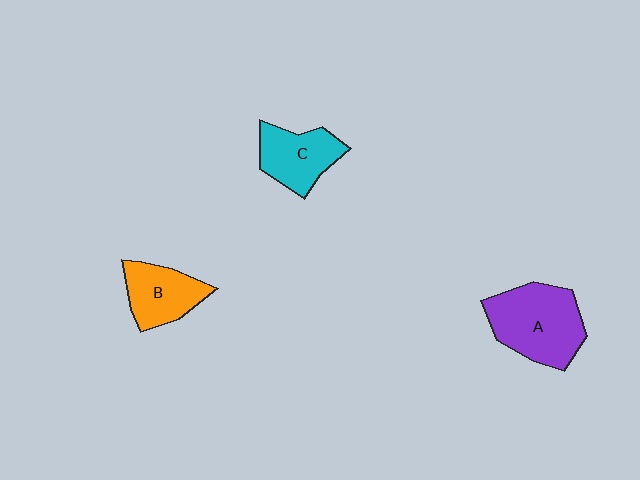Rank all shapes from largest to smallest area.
From largest to smallest: A (purple), C (cyan), B (orange).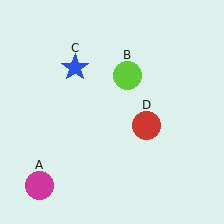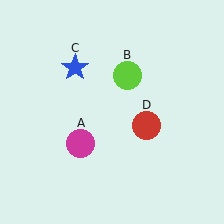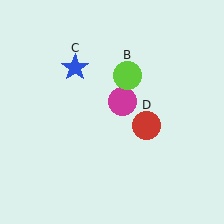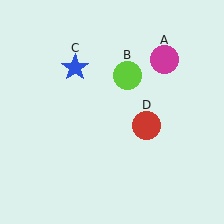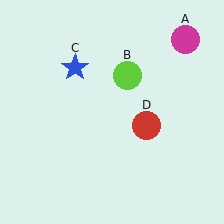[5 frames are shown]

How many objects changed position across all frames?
1 object changed position: magenta circle (object A).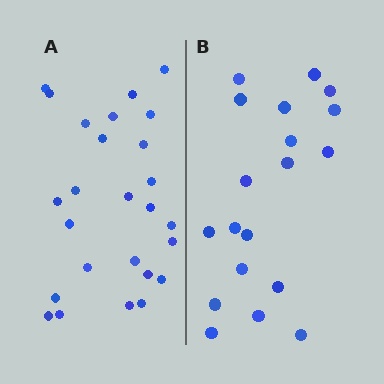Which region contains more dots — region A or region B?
Region A (the left region) has more dots.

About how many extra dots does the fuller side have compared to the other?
Region A has roughly 8 or so more dots than region B.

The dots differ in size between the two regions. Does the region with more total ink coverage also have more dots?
No. Region B has more total ink coverage because its dots are larger, but region A actually contains more individual dots. Total area can be misleading — the number of items is what matters here.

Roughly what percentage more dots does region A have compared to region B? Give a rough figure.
About 35% more.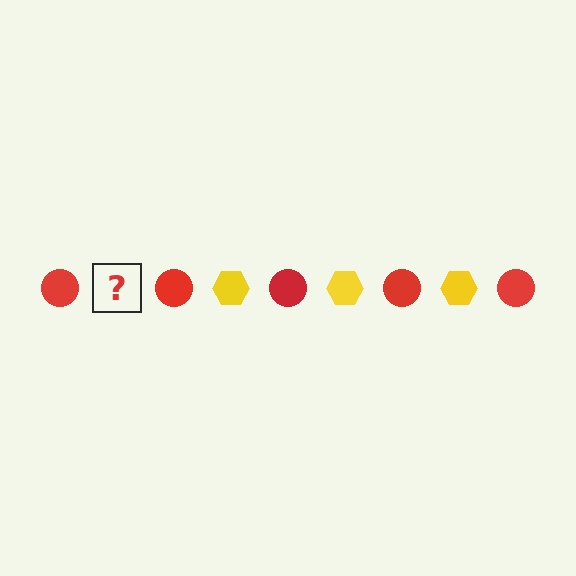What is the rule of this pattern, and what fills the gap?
The rule is that the pattern alternates between red circle and yellow hexagon. The gap should be filled with a yellow hexagon.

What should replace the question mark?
The question mark should be replaced with a yellow hexagon.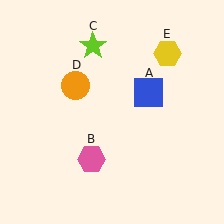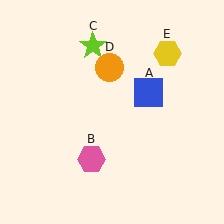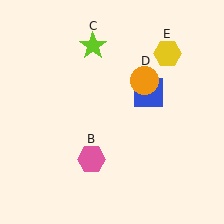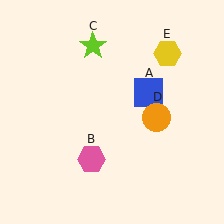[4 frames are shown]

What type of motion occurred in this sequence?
The orange circle (object D) rotated clockwise around the center of the scene.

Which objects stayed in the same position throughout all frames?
Blue square (object A) and pink hexagon (object B) and lime star (object C) and yellow hexagon (object E) remained stationary.